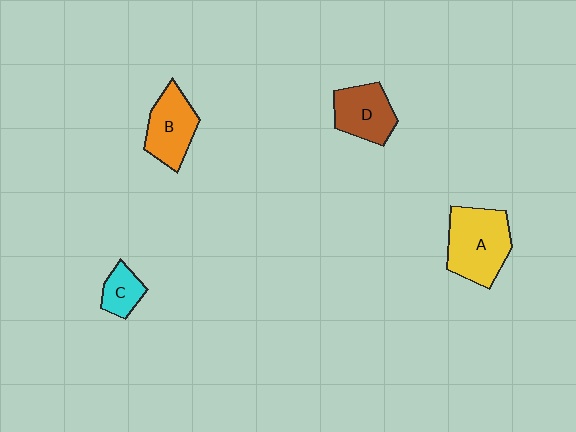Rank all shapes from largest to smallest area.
From largest to smallest: A (yellow), B (orange), D (brown), C (cyan).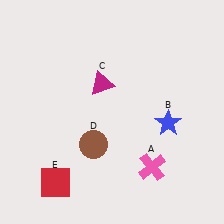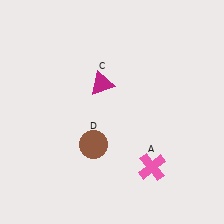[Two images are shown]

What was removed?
The blue star (B), the red square (E) were removed in Image 2.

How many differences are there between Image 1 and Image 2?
There are 2 differences between the two images.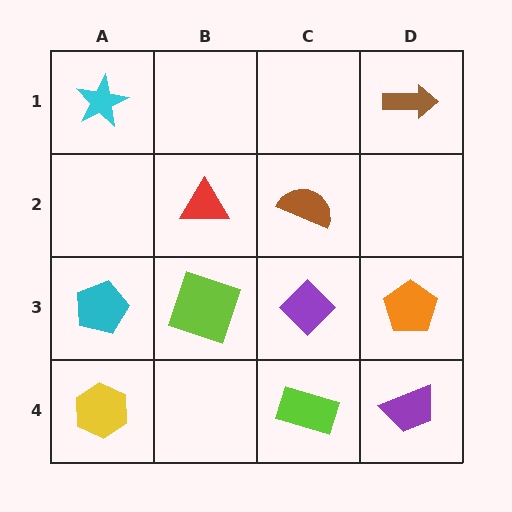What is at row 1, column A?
A cyan star.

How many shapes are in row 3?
4 shapes.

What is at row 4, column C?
A lime rectangle.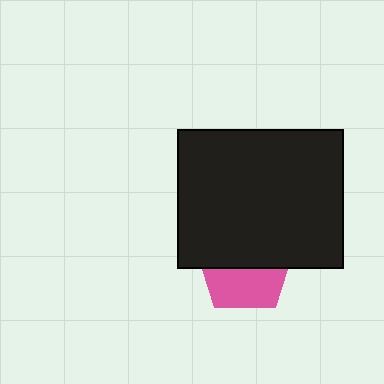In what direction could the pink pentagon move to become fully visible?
The pink pentagon could move down. That would shift it out from behind the black rectangle entirely.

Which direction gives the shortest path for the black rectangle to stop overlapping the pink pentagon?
Moving up gives the shortest separation.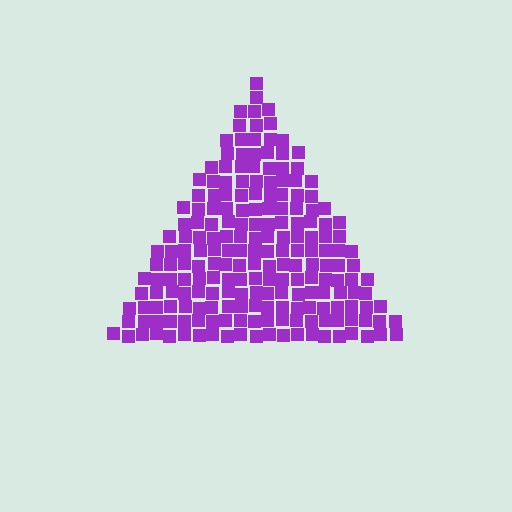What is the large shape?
The large shape is a triangle.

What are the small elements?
The small elements are squares.